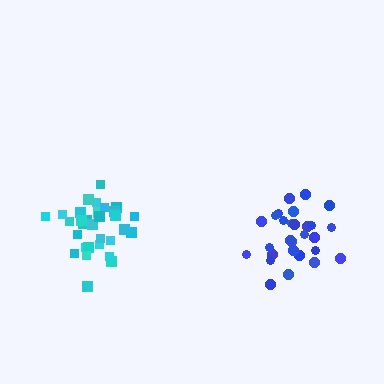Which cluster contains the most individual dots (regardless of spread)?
Cyan (32).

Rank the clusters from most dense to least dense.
cyan, blue.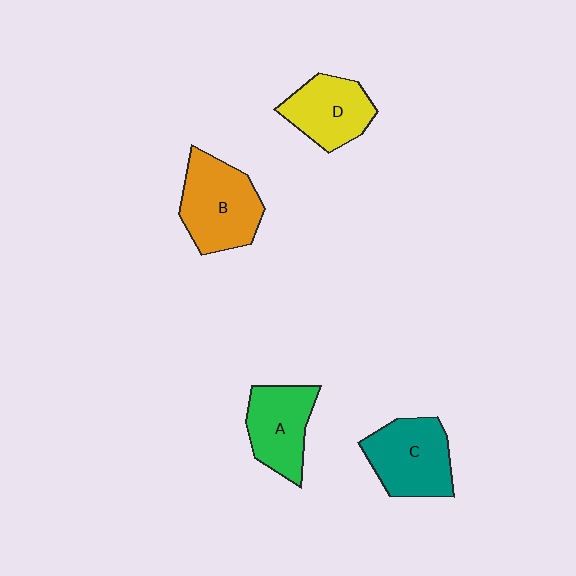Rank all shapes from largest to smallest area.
From largest to smallest: B (orange), C (teal), A (green), D (yellow).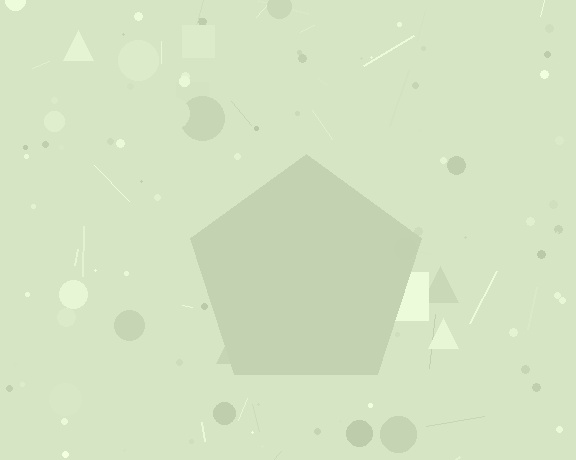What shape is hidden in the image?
A pentagon is hidden in the image.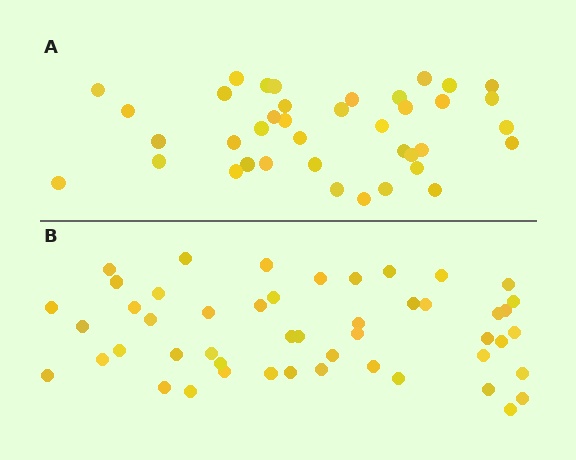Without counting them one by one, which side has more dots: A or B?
Region B (the bottom region) has more dots.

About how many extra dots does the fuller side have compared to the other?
Region B has roughly 10 or so more dots than region A.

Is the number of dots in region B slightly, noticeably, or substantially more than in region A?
Region B has noticeably more, but not dramatically so. The ratio is roughly 1.3 to 1.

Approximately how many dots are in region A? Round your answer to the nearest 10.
About 40 dots. (The exact count is 39, which rounds to 40.)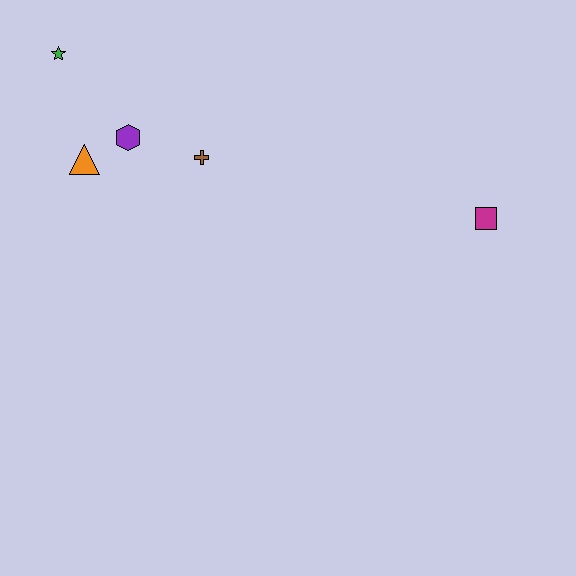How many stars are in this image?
There is 1 star.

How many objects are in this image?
There are 5 objects.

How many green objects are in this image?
There is 1 green object.